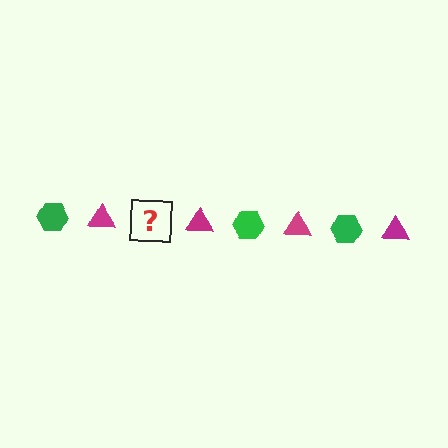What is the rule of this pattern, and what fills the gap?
The rule is that the pattern alternates between green hexagon and magenta triangle. The gap should be filled with a green hexagon.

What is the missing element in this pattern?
The missing element is a green hexagon.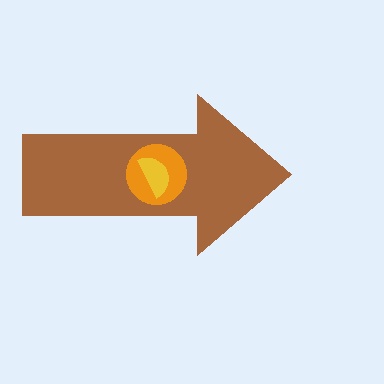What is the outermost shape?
The brown arrow.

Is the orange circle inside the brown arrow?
Yes.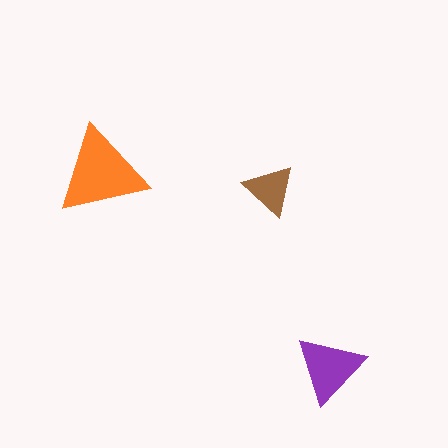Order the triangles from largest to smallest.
the orange one, the purple one, the brown one.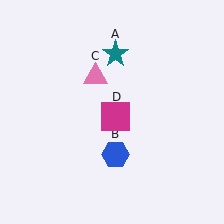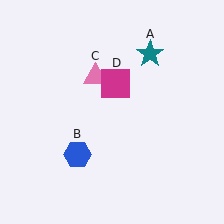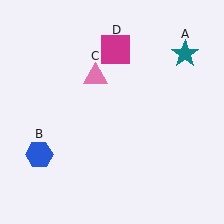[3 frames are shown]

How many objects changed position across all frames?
3 objects changed position: teal star (object A), blue hexagon (object B), magenta square (object D).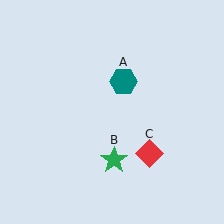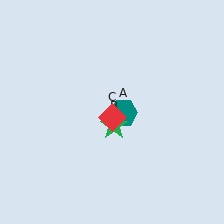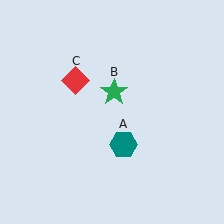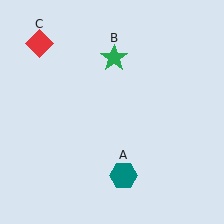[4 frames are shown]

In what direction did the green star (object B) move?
The green star (object B) moved up.